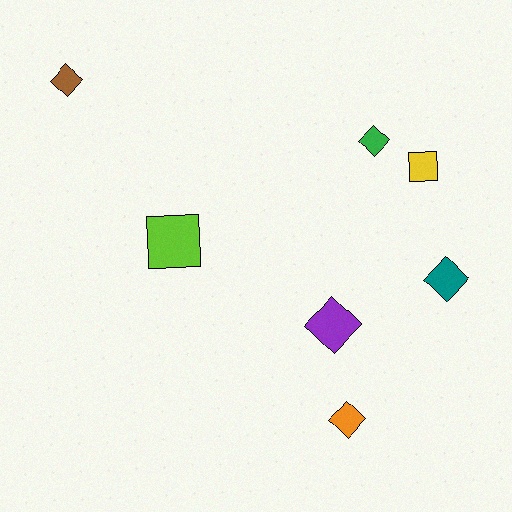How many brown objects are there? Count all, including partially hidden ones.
There is 1 brown object.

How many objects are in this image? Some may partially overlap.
There are 7 objects.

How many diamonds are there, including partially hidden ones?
There are 5 diamonds.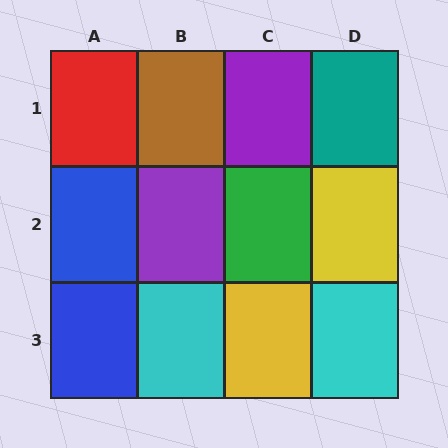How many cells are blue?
2 cells are blue.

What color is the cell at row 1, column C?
Purple.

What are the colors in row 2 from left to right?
Blue, purple, green, yellow.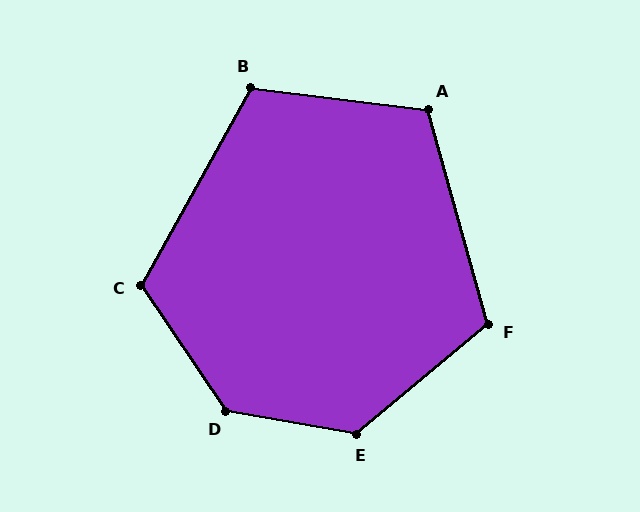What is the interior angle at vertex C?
Approximately 117 degrees (obtuse).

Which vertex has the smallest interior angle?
B, at approximately 112 degrees.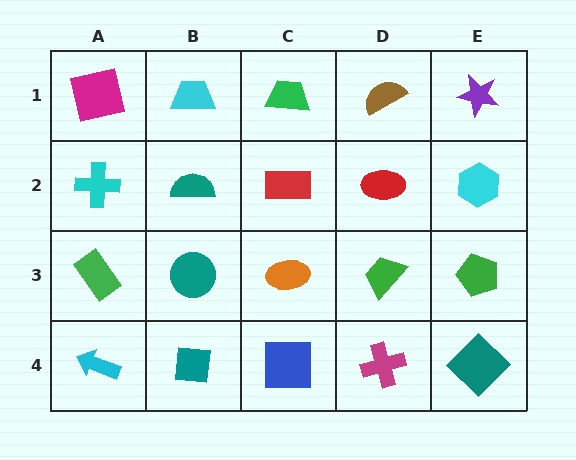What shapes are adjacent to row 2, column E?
A purple star (row 1, column E), a green pentagon (row 3, column E), a red ellipse (row 2, column D).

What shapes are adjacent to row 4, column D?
A green trapezoid (row 3, column D), a blue square (row 4, column C), a teal diamond (row 4, column E).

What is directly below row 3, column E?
A teal diamond.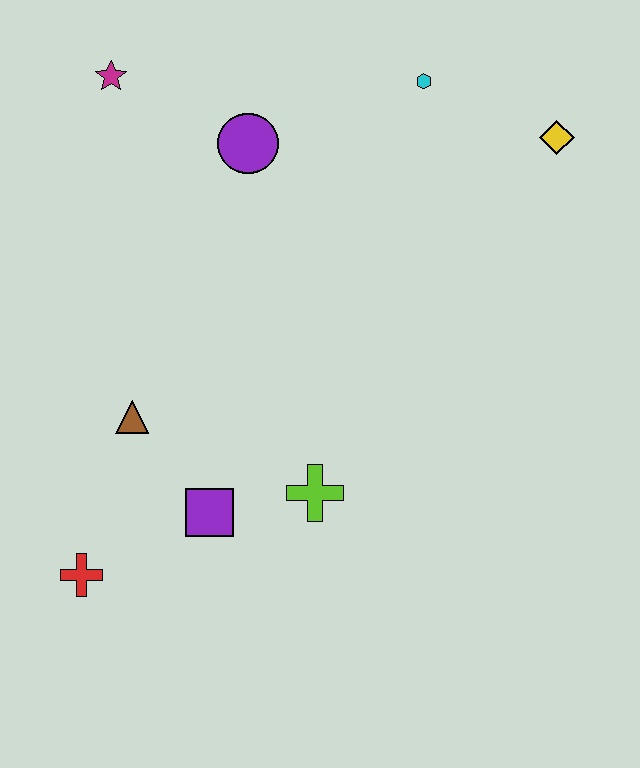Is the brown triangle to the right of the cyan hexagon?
No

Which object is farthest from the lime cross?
The magenta star is farthest from the lime cross.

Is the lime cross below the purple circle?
Yes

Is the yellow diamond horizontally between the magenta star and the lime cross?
No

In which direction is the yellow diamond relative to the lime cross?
The yellow diamond is above the lime cross.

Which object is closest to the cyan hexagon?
The yellow diamond is closest to the cyan hexagon.